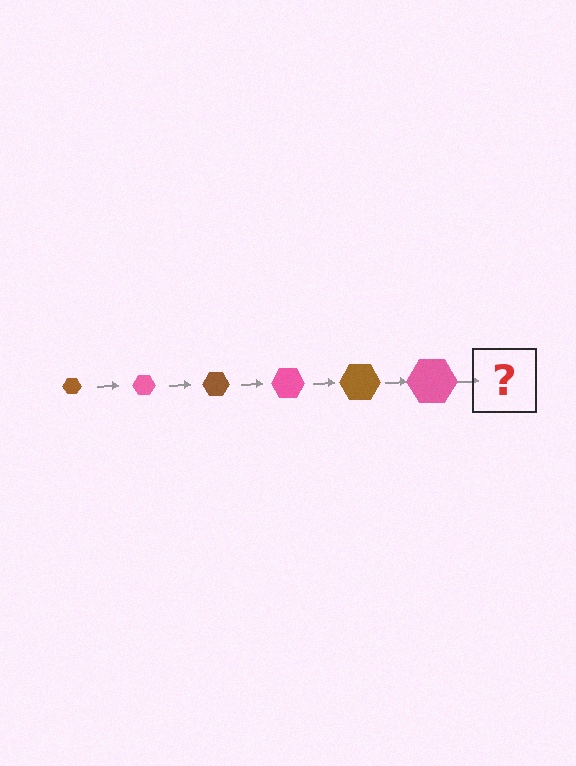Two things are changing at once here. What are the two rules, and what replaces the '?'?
The two rules are that the hexagon grows larger each step and the color cycles through brown and pink. The '?' should be a brown hexagon, larger than the previous one.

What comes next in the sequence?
The next element should be a brown hexagon, larger than the previous one.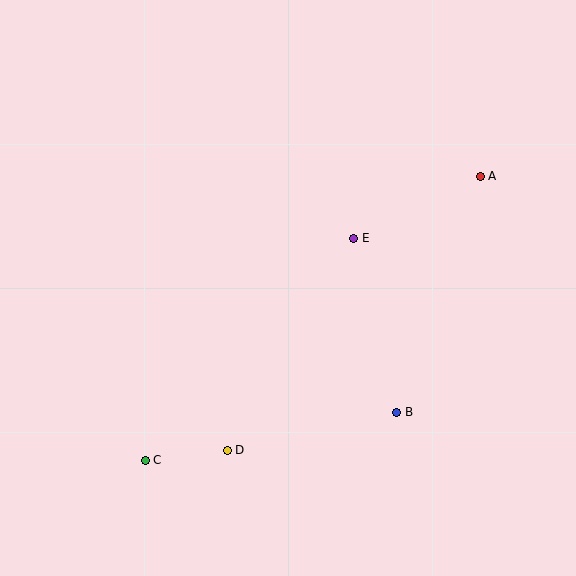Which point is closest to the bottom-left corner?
Point C is closest to the bottom-left corner.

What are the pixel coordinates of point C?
Point C is at (145, 460).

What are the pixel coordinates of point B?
Point B is at (397, 412).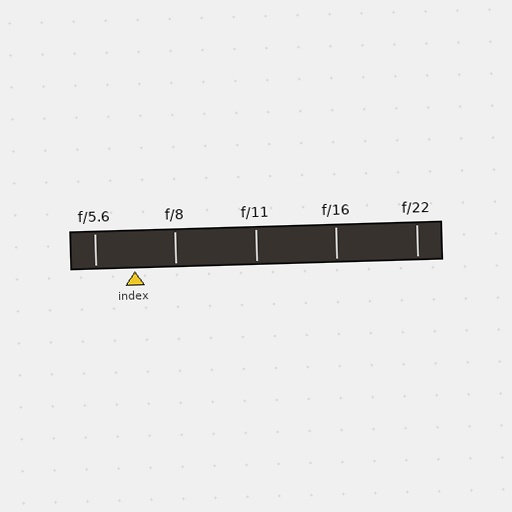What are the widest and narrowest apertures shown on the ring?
The widest aperture shown is f/5.6 and the narrowest is f/22.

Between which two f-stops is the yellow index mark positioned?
The index mark is between f/5.6 and f/8.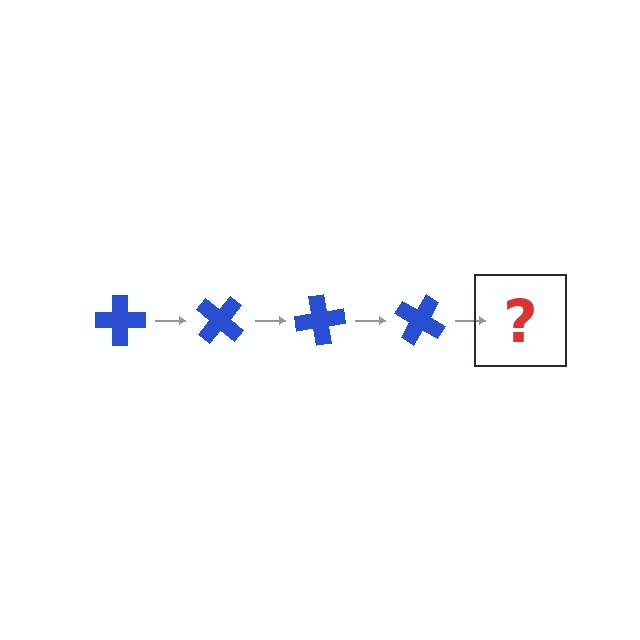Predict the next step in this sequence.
The next step is a blue cross rotated 160 degrees.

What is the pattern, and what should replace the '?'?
The pattern is that the cross rotates 40 degrees each step. The '?' should be a blue cross rotated 160 degrees.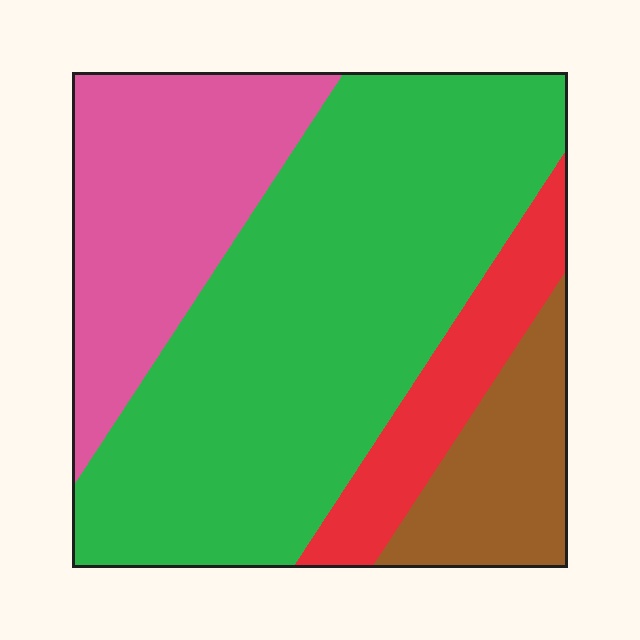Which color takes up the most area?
Green, at roughly 55%.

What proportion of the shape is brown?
Brown covers about 10% of the shape.